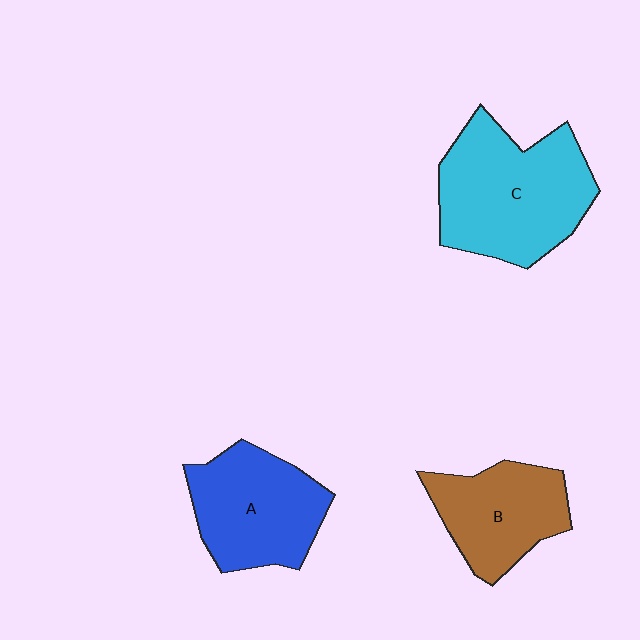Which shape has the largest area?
Shape C (cyan).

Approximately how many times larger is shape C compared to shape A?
Approximately 1.3 times.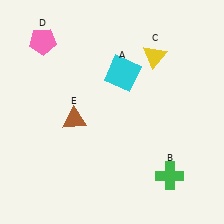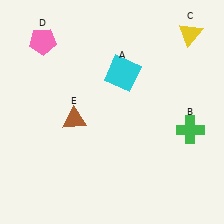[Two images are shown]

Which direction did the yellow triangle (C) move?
The yellow triangle (C) moved right.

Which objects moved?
The objects that moved are: the green cross (B), the yellow triangle (C).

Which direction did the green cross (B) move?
The green cross (B) moved up.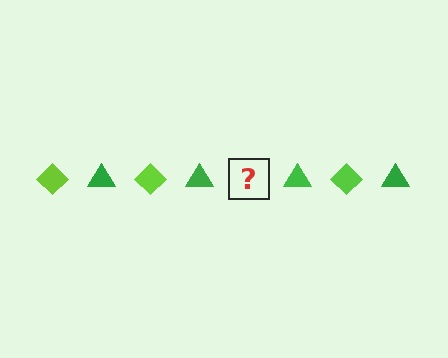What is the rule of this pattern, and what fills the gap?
The rule is that the pattern alternates between lime diamond and green triangle. The gap should be filled with a lime diamond.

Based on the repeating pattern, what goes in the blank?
The blank should be a lime diamond.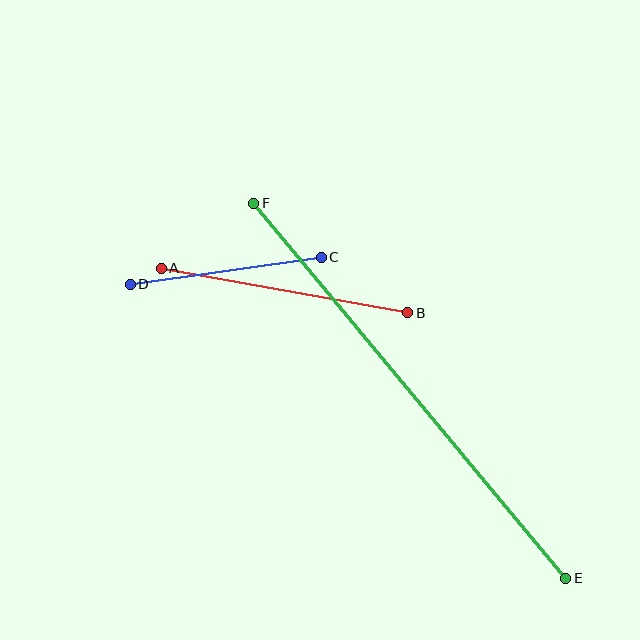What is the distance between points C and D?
The distance is approximately 193 pixels.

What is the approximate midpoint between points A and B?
The midpoint is at approximately (284, 291) pixels.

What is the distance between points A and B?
The distance is approximately 250 pixels.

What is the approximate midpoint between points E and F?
The midpoint is at approximately (410, 391) pixels.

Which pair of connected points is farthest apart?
Points E and F are farthest apart.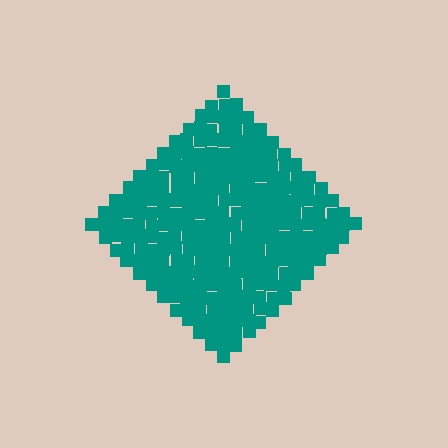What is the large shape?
The large shape is a diamond.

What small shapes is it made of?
It is made of small squares.